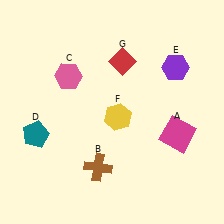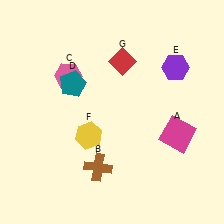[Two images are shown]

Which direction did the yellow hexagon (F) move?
The yellow hexagon (F) moved left.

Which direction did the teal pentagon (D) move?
The teal pentagon (D) moved up.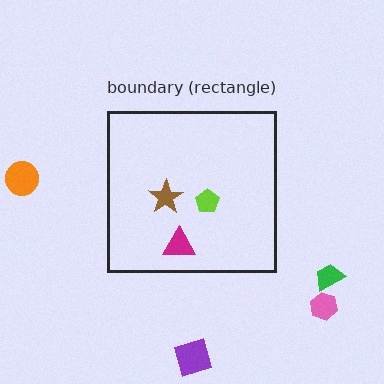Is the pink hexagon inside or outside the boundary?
Outside.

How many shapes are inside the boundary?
3 inside, 4 outside.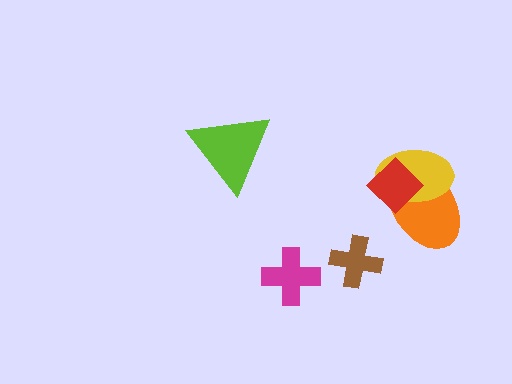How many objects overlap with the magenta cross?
0 objects overlap with the magenta cross.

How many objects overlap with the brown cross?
0 objects overlap with the brown cross.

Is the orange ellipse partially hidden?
Yes, it is partially covered by another shape.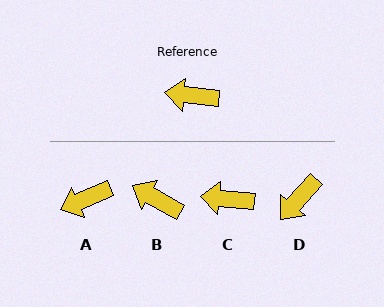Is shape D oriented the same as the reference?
No, it is off by about 54 degrees.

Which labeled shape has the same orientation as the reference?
C.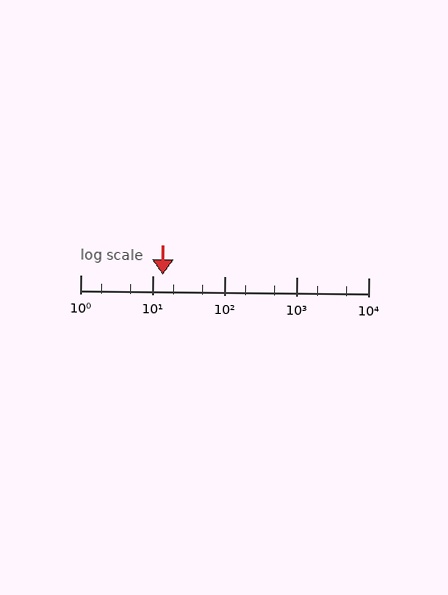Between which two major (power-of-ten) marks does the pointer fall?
The pointer is between 10 and 100.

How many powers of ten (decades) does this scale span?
The scale spans 4 decades, from 1 to 10000.